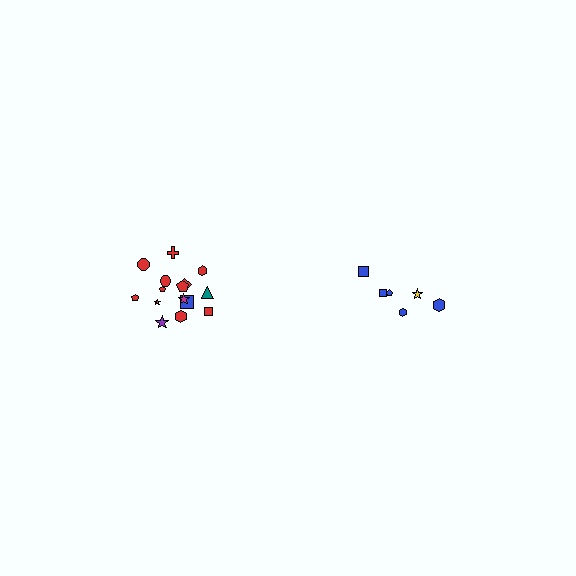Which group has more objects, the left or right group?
The left group.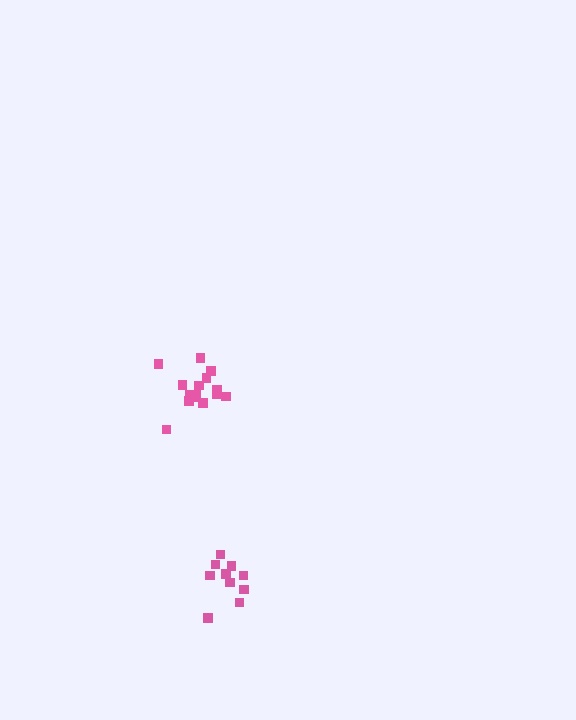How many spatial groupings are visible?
There are 2 spatial groupings.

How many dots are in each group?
Group 1: 11 dots, Group 2: 15 dots (26 total).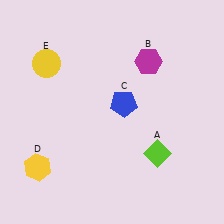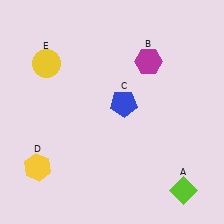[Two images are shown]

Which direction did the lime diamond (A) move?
The lime diamond (A) moved down.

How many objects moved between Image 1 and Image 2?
1 object moved between the two images.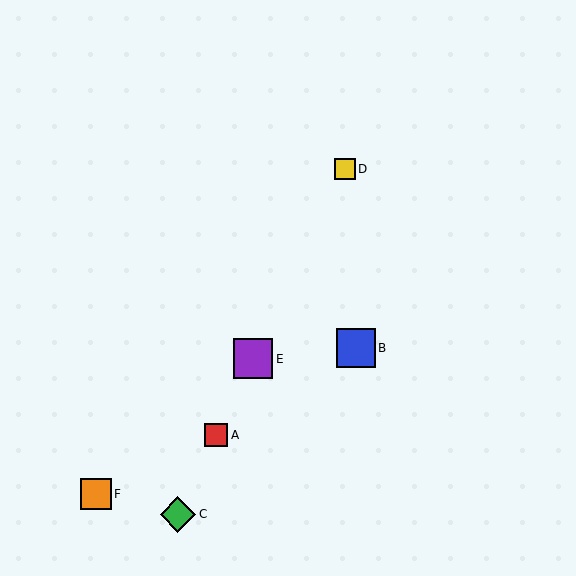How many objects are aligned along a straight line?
4 objects (A, C, D, E) are aligned along a straight line.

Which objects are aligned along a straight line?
Objects A, C, D, E are aligned along a straight line.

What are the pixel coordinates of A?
Object A is at (216, 435).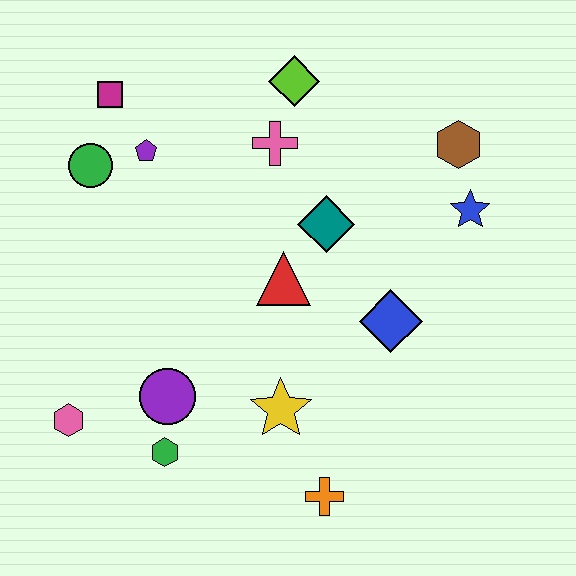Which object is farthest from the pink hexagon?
The brown hexagon is farthest from the pink hexagon.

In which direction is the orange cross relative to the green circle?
The orange cross is below the green circle.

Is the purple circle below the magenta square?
Yes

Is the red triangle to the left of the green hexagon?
No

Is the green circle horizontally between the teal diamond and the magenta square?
No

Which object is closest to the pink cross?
The lime diamond is closest to the pink cross.